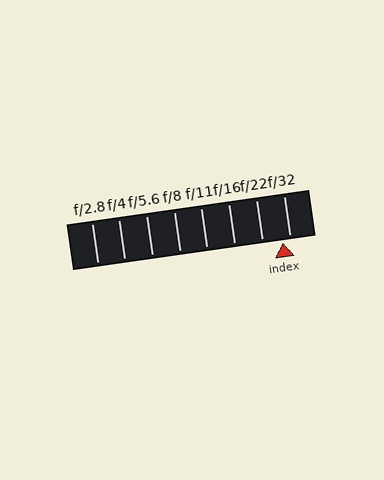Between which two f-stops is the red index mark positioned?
The index mark is between f/22 and f/32.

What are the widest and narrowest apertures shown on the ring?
The widest aperture shown is f/2.8 and the narrowest is f/32.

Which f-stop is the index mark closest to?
The index mark is closest to f/32.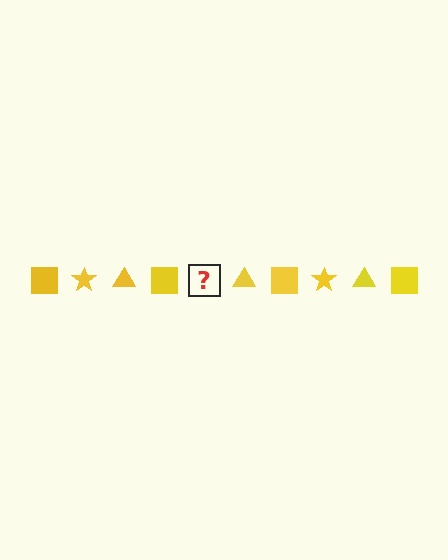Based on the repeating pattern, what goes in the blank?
The blank should be a yellow star.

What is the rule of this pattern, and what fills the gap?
The rule is that the pattern cycles through square, star, triangle shapes in yellow. The gap should be filled with a yellow star.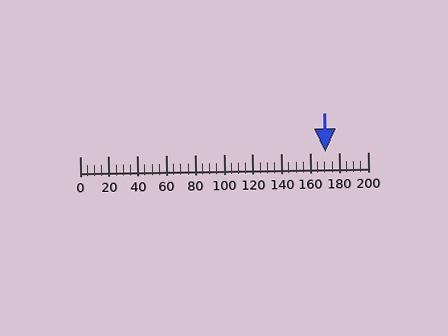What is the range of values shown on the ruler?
The ruler shows values from 0 to 200.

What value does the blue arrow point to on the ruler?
The blue arrow points to approximately 170.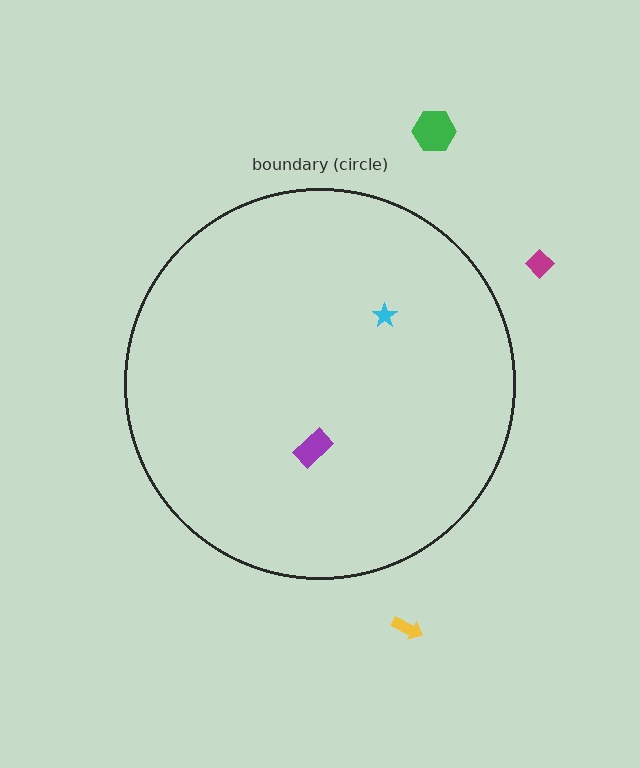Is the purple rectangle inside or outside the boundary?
Inside.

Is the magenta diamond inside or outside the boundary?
Outside.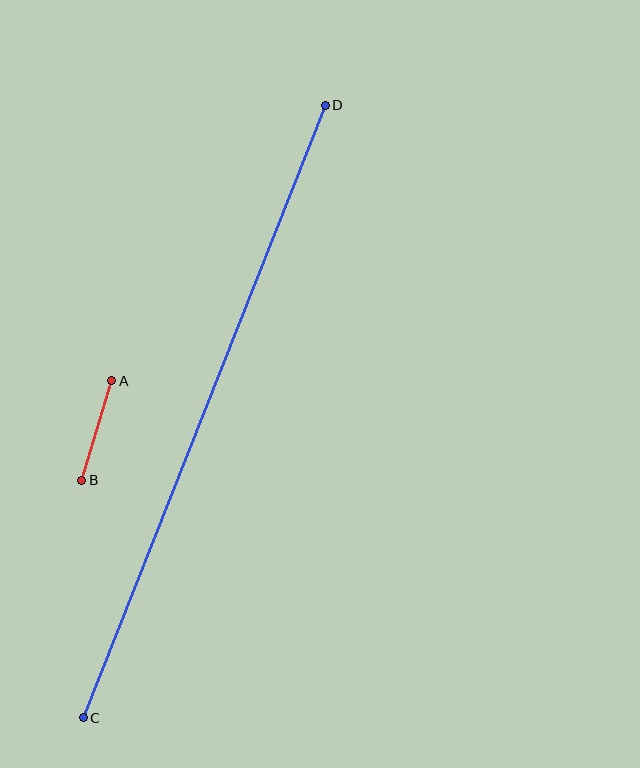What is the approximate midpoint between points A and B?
The midpoint is at approximately (97, 430) pixels.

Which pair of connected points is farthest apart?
Points C and D are farthest apart.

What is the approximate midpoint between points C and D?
The midpoint is at approximately (204, 412) pixels.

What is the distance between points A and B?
The distance is approximately 104 pixels.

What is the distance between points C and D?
The distance is approximately 658 pixels.